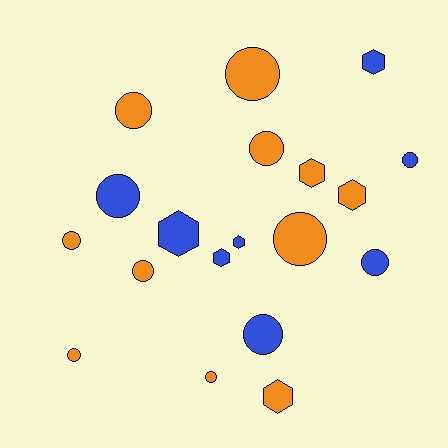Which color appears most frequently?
Orange, with 11 objects.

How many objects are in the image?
There are 19 objects.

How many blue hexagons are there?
There are 4 blue hexagons.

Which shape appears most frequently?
Circle, with 12 objects.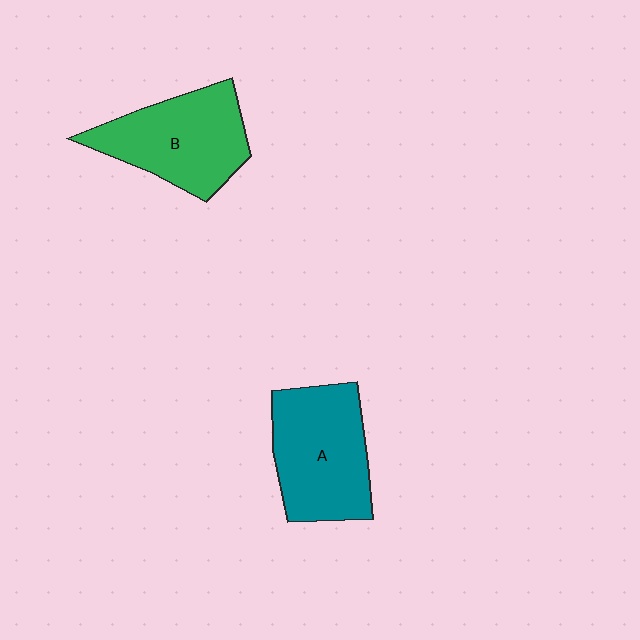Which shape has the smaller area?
Shape B (green).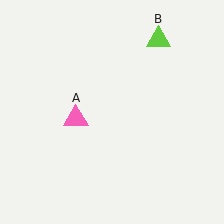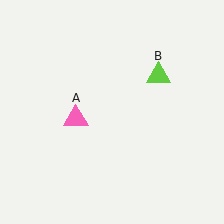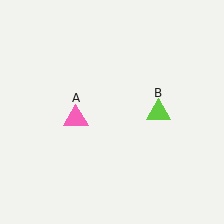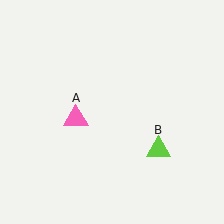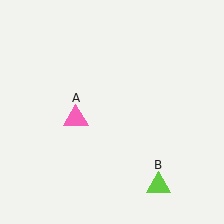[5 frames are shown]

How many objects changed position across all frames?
1 object changed position: lime triangle (object B).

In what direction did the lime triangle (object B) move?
The lime triangle (object B) moved down.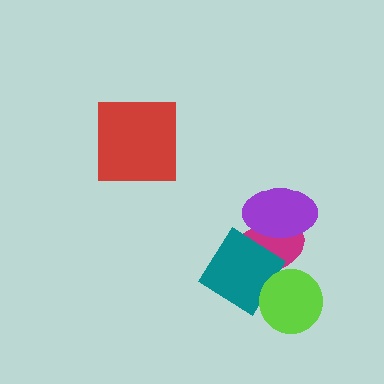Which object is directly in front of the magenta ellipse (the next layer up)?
The teal diamond is directly in front of the magenta ellipse.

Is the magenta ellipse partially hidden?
Yes, it is partially covered by another shape.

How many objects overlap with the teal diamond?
1 object overlaps with the teal diamond.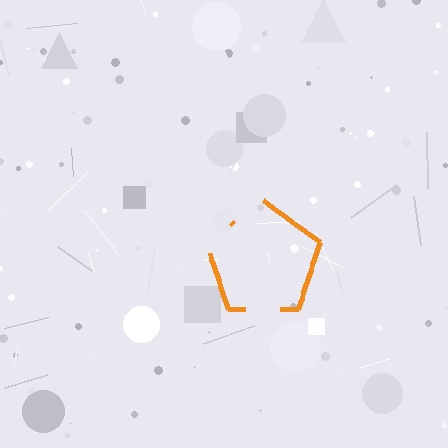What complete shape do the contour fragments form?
The contour fragments form a pentagon.